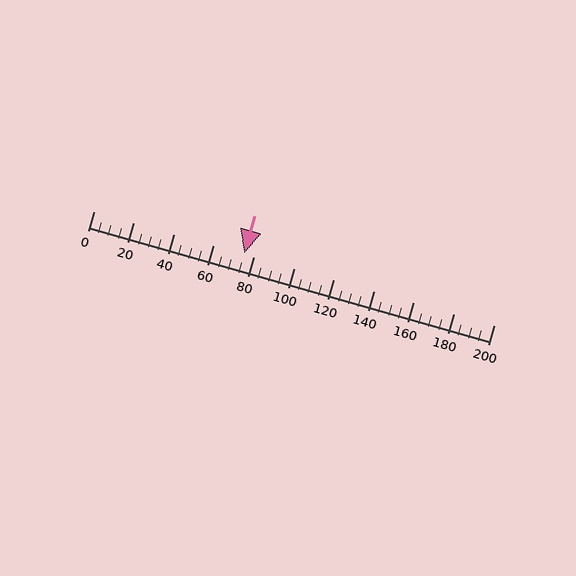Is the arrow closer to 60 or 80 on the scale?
The arrow is closer to 80.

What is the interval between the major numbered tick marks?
The major tick marks are spaced 20 units apart.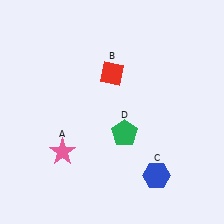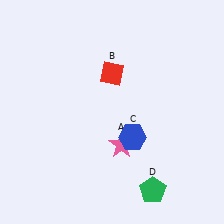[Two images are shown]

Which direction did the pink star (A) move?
The pink star (A) moved right.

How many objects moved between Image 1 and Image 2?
3 objects moved between the two images.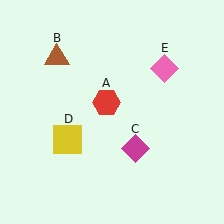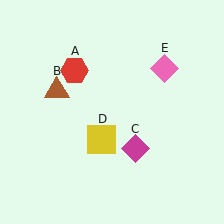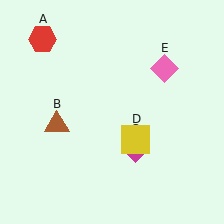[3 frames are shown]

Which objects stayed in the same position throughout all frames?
Magenta diamond (object C) and pink diamond (object E) remained stationary.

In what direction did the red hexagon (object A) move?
The red hexagon (object A) moved up and to the left.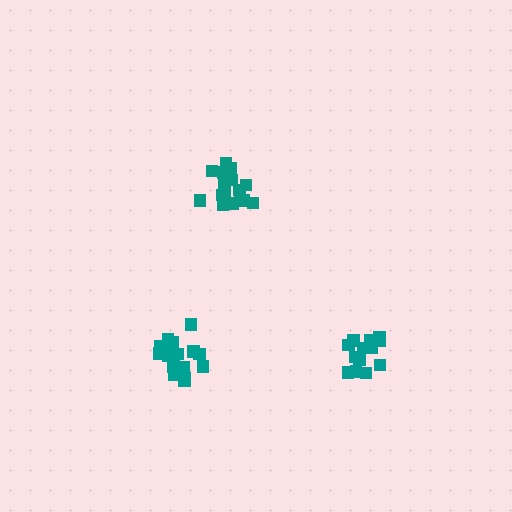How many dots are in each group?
Group 1: 17 dots, Group 2: 18 dots, Group 3: 13 dots (48 total).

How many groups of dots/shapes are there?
There are 3 groups.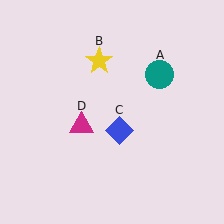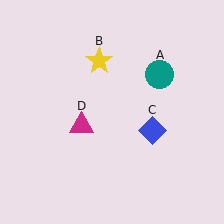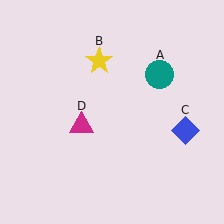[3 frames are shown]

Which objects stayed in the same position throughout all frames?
Teal circle (object A) and yellow star (object B) and magenta triangle (object D) remained stationary.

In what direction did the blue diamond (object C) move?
The blue diamond (object C) moved right.